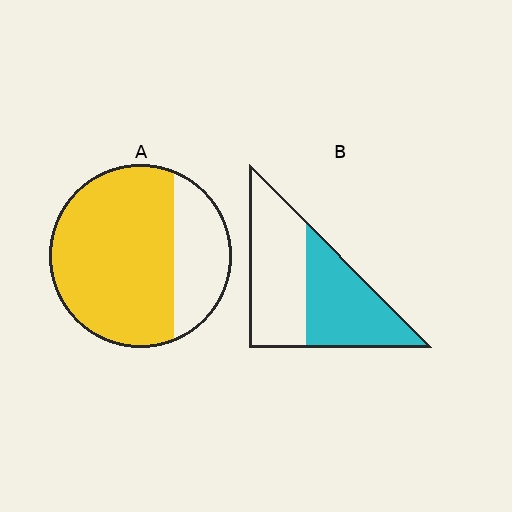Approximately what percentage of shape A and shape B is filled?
A is approximately 75% and B is approximately 45%.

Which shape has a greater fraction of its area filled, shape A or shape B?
Shape A.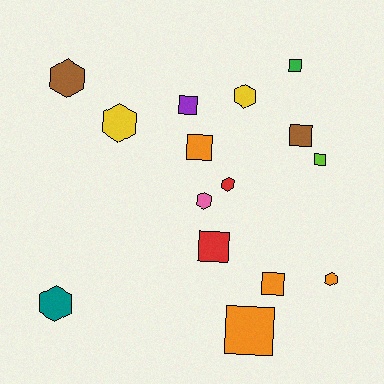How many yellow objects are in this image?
There are 2 yellow objects.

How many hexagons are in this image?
There are 7 hexagons.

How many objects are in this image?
There are 15 objects.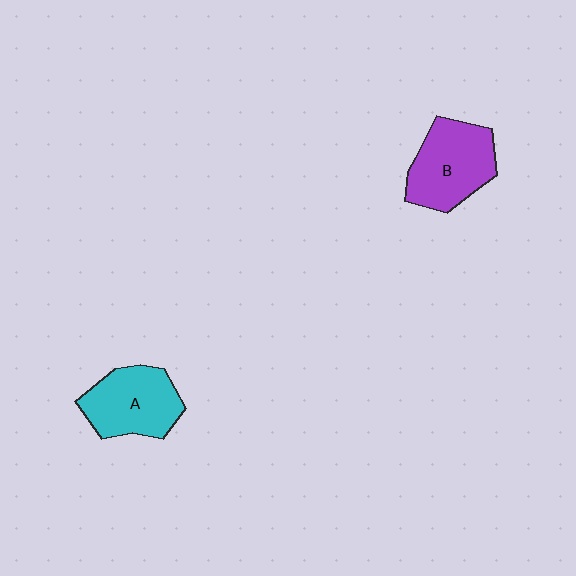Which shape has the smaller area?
Shape A (cyan).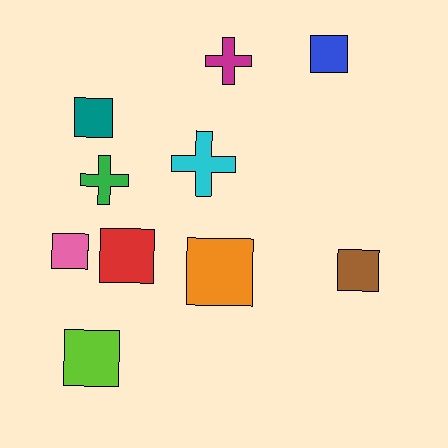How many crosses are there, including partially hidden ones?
There are 3 crosses.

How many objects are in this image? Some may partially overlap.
There are 10 objects.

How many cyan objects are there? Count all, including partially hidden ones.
There is 1 cyan object.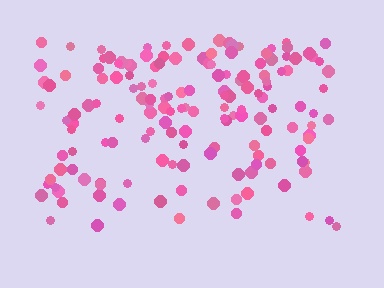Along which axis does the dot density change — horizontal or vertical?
Vertical.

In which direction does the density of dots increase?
From bottom to top, with the top side densest.